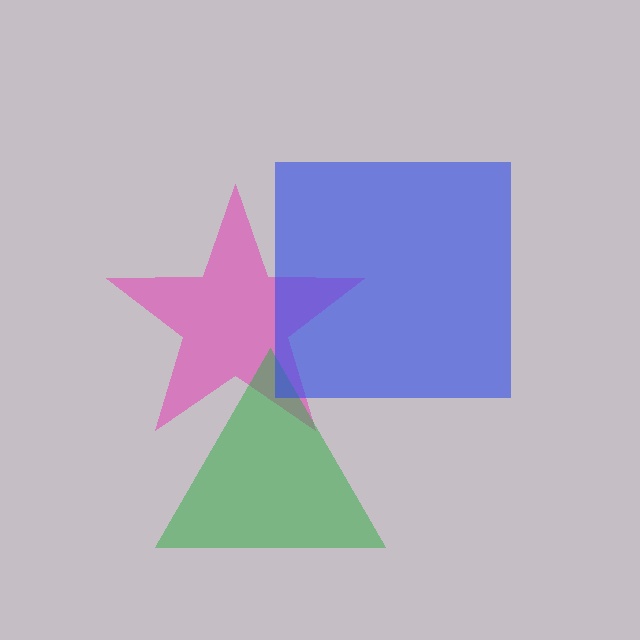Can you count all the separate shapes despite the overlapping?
Yes, there are 3 separate shapes.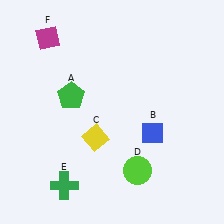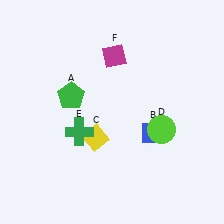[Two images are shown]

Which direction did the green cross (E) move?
The green cross (E) moved up.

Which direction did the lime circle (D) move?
The lime circle (D) moved up.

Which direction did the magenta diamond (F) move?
The magenta diamond (F) moved right.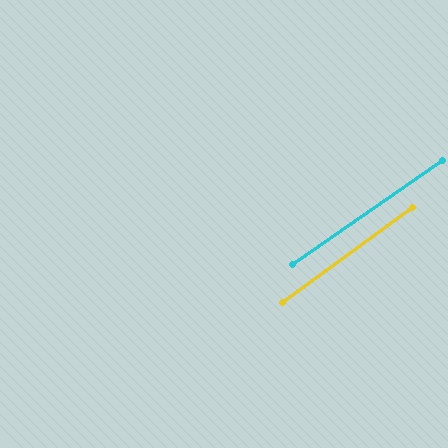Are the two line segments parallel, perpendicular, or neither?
Parallel — their directions differ by only 1.6°.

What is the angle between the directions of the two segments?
Approximately 2 degrees.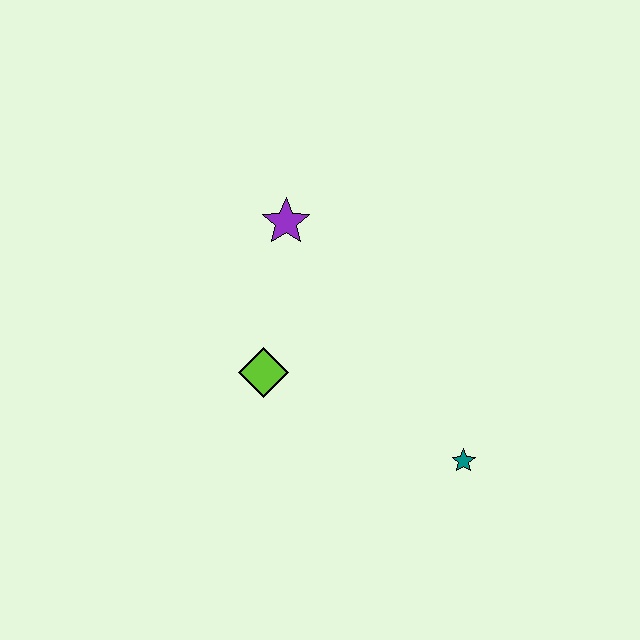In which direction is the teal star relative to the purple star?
The teal star is below the purple star.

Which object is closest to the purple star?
The lime diamond is closest to the purple star.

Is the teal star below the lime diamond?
Yes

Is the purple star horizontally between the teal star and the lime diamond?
Yes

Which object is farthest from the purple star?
The teal star is farthest from the purple star.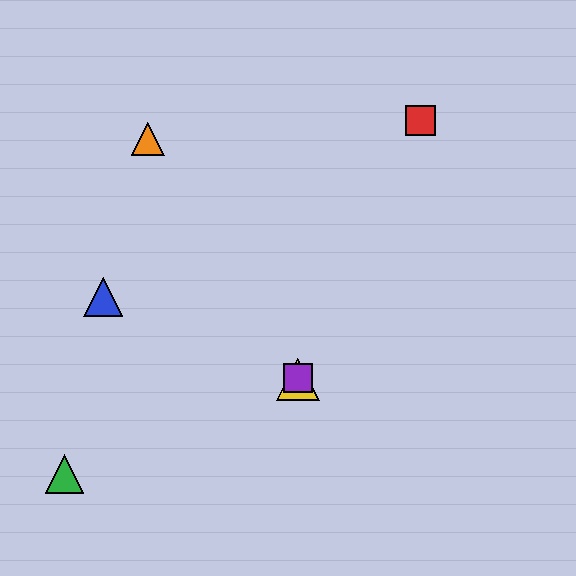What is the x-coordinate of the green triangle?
The green triangle is at x≈64.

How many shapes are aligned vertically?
2 shapes (the yellow triangle, the purple square) are aligned vertically.